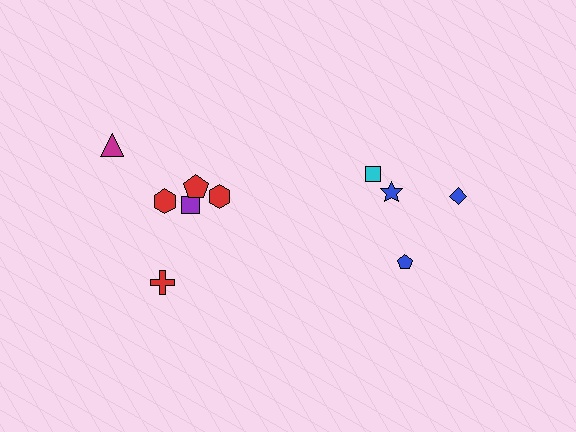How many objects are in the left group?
There are 6 objects.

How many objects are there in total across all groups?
There are 10 objects.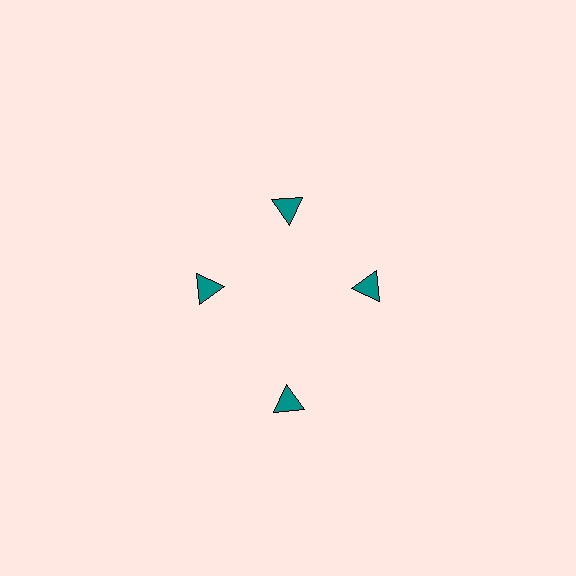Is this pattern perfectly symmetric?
No. The 4 teal triangles are arranged in a ring, but one element near the 6 o'clock position is pushed outward from the center, breaking the 4-fold rotational symmetry.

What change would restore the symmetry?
The symmetry would be restored by moving it inward, back onto the ring so that all 4 triangles sit at equal angles and equal distance from the center.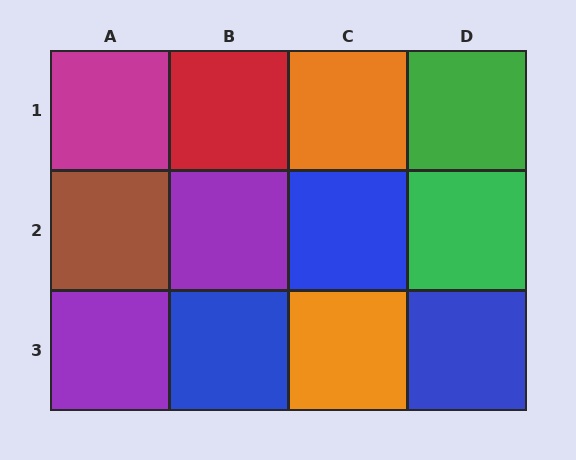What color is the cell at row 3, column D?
Blue.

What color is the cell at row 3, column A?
Purple.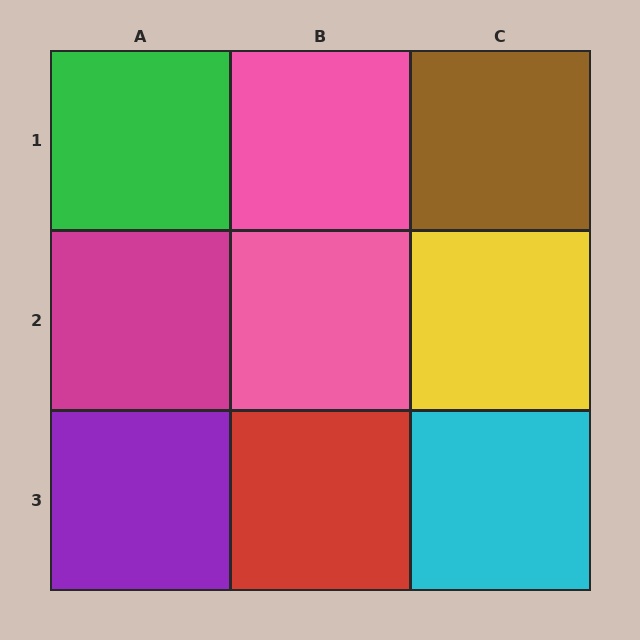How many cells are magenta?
1 cell is magenta.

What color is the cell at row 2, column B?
Pink.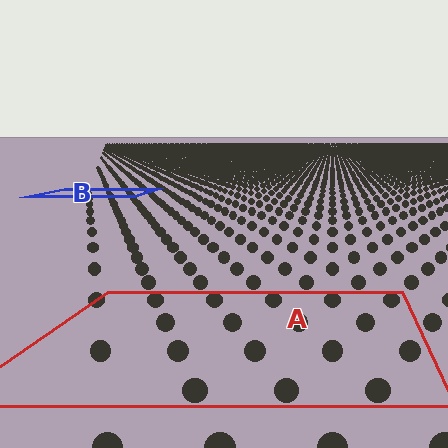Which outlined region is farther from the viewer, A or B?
Region B is farther from the viewer — the texture elements inside it appear smaller and more densely packed.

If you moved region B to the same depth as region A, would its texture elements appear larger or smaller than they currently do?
They would appear larger. At a closer depth, the same texture elements are projected at a bigger on-screen size.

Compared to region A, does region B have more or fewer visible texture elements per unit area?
Region B has more texture elements per unit area — they are packed more densely because it is farther away.